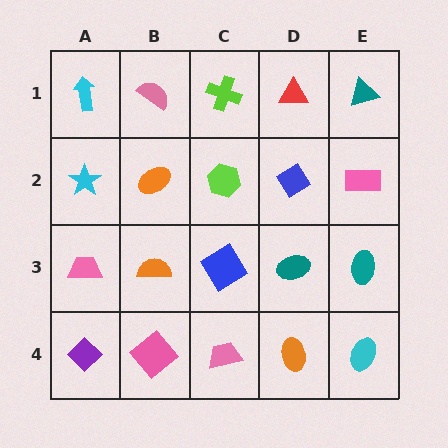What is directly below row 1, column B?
An orange ellipse.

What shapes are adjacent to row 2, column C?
A lime cross (row 1, column C), a blue diamond (row 3, column C), an orange ellipse (row 2, column B), a blue diamond (row 2, column D).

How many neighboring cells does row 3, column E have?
3.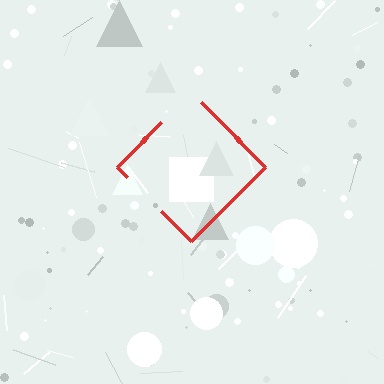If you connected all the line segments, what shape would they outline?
They would outline a diamond.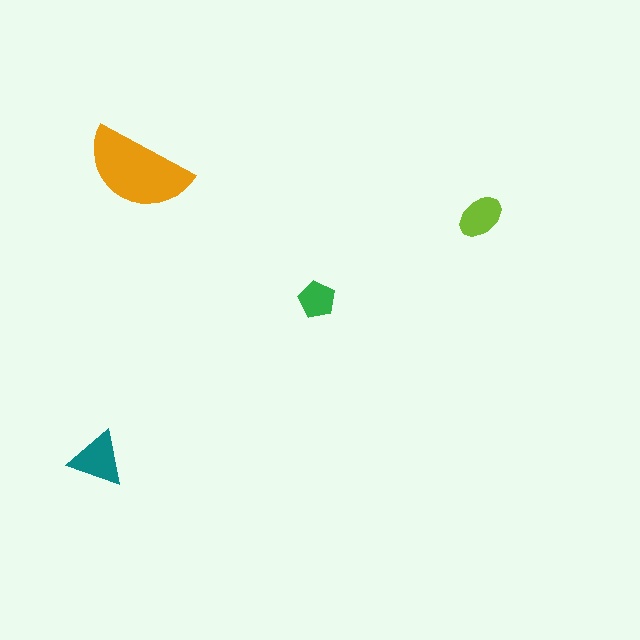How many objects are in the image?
There are 4 objects in the image.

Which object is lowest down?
The teal triangle is bottommost.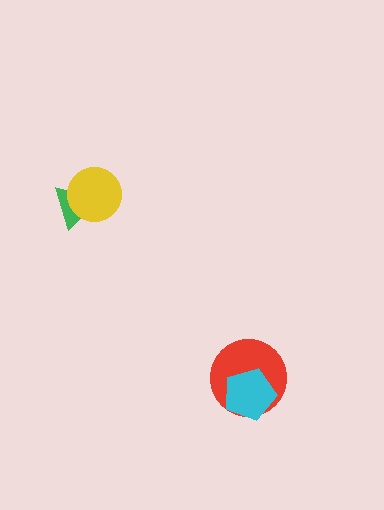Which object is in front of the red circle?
The cyan pentagon is in front of the red circle.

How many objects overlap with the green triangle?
1 object overlaps with the green triangle.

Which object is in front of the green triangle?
The yellow circle is in front of the green triangle.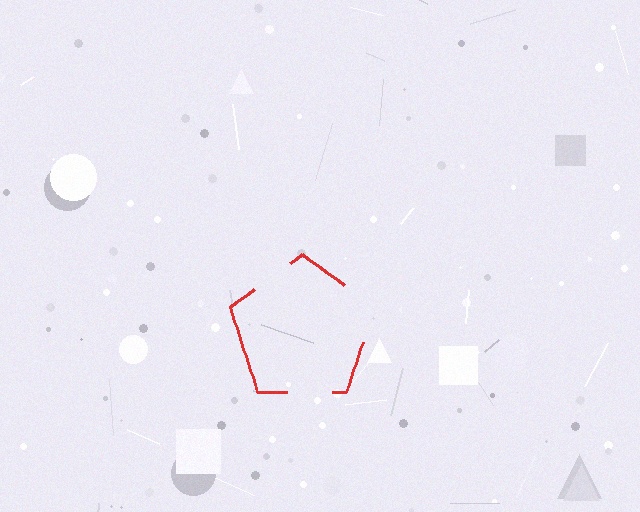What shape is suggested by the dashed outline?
The dashed outline suggests a pentagon.